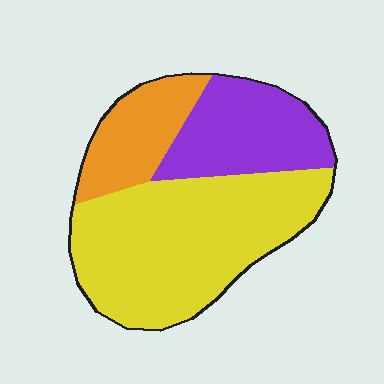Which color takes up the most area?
Yellow, at roughly 55%.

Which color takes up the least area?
Orange, at roughly 20%.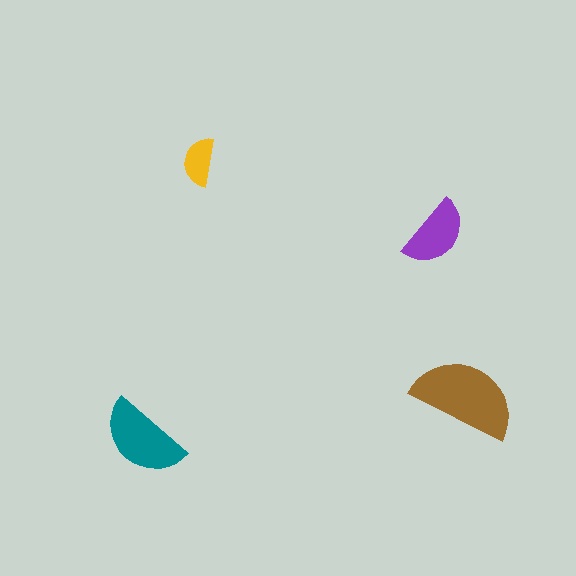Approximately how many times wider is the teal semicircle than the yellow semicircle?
About 2 times wider.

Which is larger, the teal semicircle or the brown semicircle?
The brown one.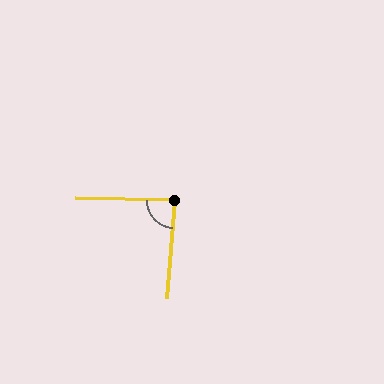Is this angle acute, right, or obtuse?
It is approximately a right angle.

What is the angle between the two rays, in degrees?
Approximately 87 degrees.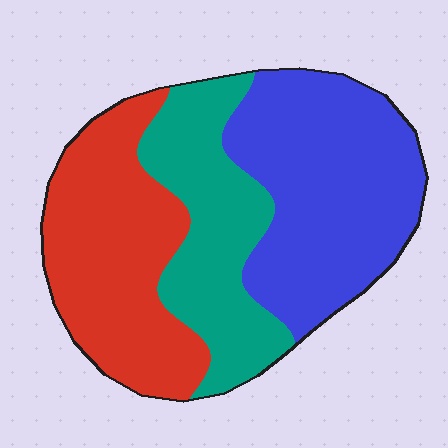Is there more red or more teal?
Red.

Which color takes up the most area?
Blue, at roughly 40%.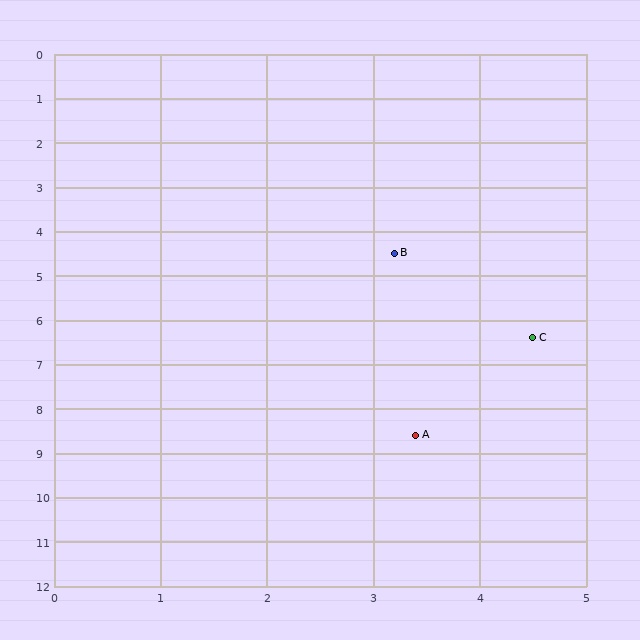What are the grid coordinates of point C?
Point C is at approximately (4.5, 6.4).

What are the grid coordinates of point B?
Point B is at approximately (3.2, 4.5).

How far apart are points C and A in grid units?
Points C and A are about 2.5 grid units apart.